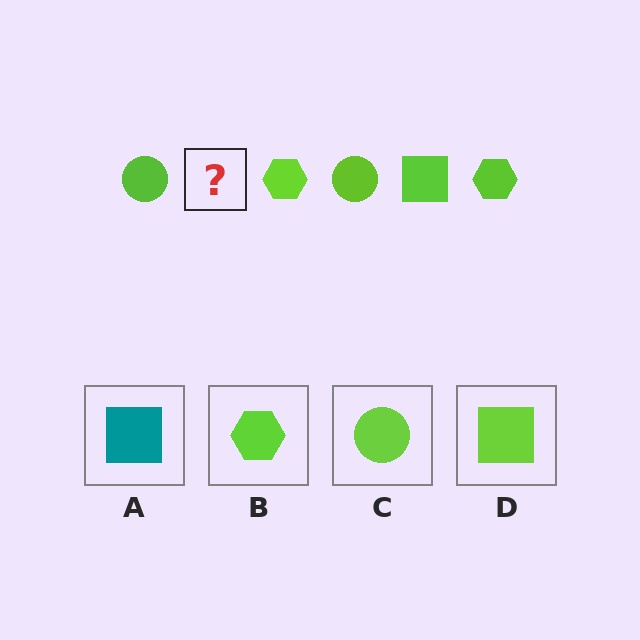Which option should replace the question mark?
Option D.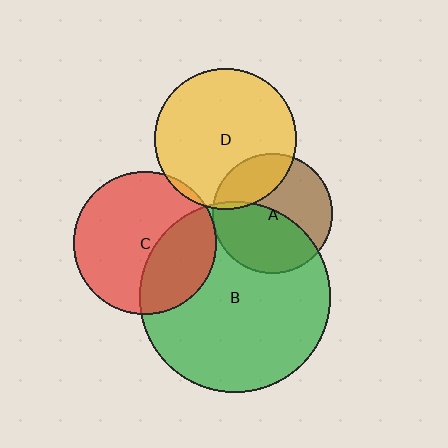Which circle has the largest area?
Circle B (green).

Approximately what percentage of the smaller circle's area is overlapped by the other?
Approximately 25%.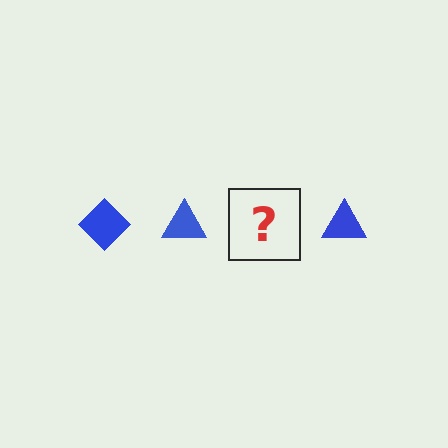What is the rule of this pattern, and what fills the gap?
The rule is that the pattern cycles through diamond, triangle shapes in blue. The gap should be filled with a blue diamond.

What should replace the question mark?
The question mark should be replaced with a blue diamond.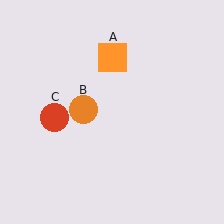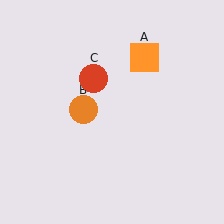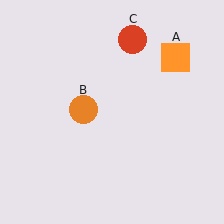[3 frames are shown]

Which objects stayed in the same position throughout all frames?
Orange circle (object B) remained stationary.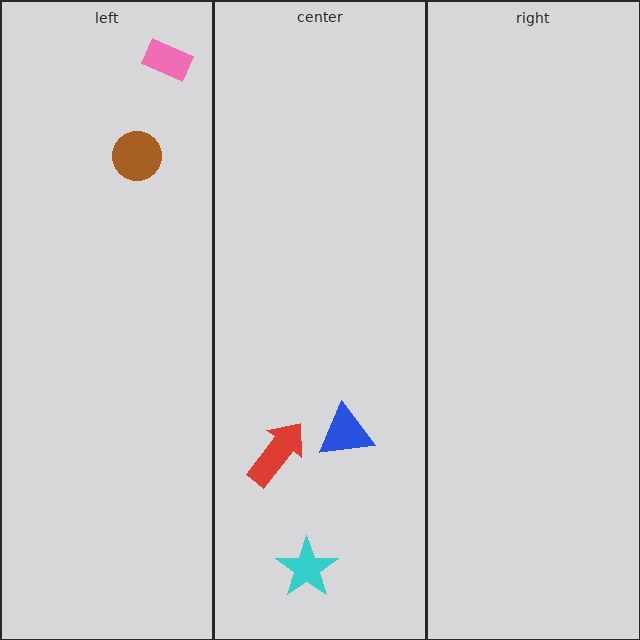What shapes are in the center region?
The cyan star, the red arrow, the blue triangle.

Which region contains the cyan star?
The center region.